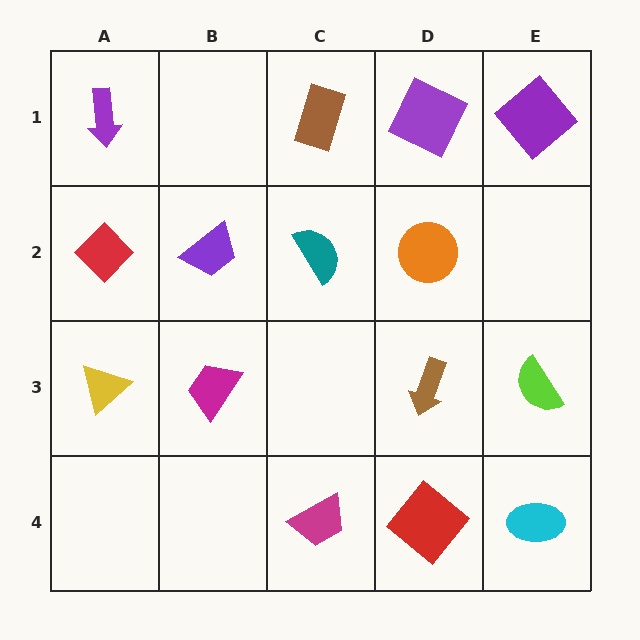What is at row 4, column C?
A magenta trapezoid.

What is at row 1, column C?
A brown rectangle.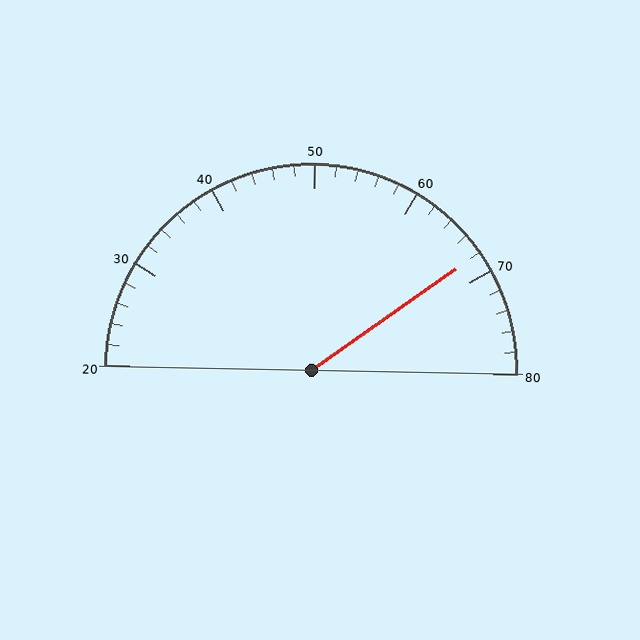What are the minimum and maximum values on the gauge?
The gauge ranges from 20 to 80.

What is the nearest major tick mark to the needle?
The nearest major tick mark is 70.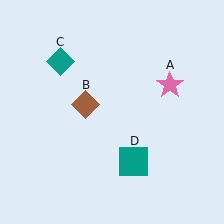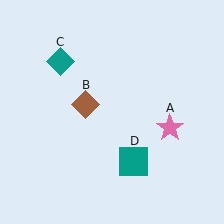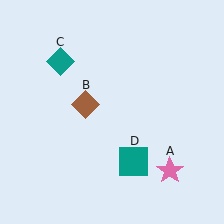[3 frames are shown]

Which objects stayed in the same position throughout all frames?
Brown diamond (object B) and teal diamond (object C) and teal square (object D) remained stationary.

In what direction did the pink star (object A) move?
The pink star (object A) moved down.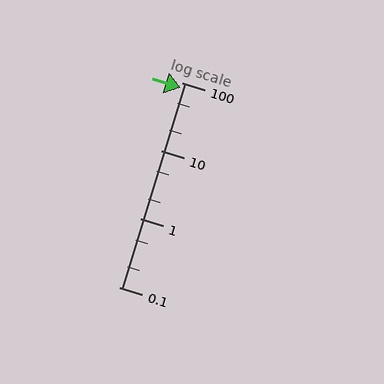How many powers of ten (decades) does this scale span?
The scale spans 3 decades, from 0.1 to 100.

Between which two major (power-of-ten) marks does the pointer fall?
The pointer is between 10 and 100.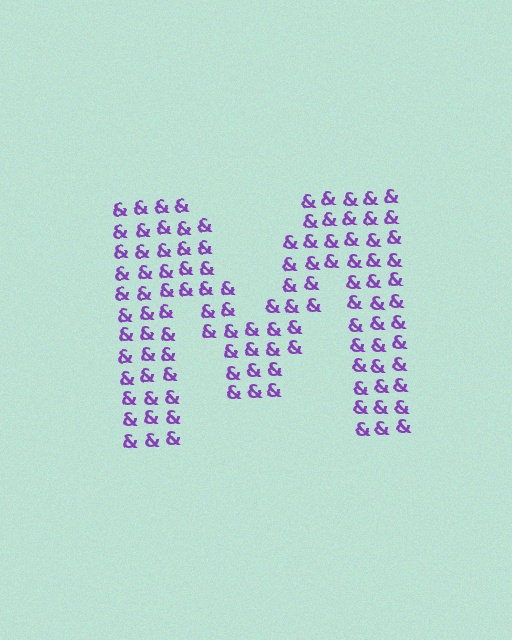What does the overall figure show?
The overall figure shows the letter M.